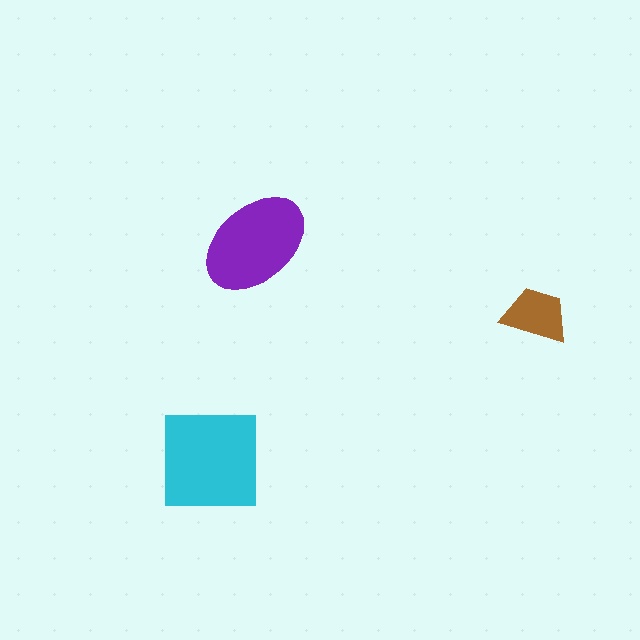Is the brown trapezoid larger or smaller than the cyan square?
Smaller.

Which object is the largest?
The cyan square.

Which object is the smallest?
The brown trapezoid.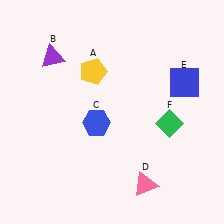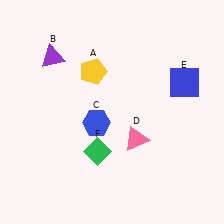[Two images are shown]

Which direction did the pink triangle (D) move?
The pink triangle (D) moved up.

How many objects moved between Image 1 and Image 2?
2 objects moved between the two images.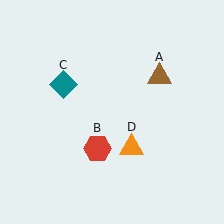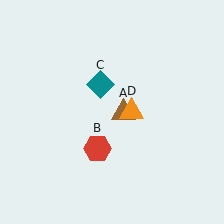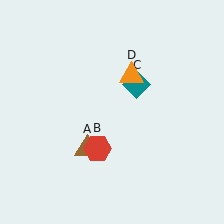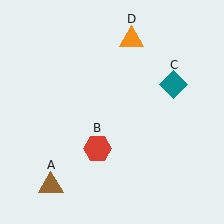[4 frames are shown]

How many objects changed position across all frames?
3 objects changed position: brown triangle (object A), teal diamond (object C), orange triangle (object D).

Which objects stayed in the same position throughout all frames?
Red hexagon (object B) remained stationary.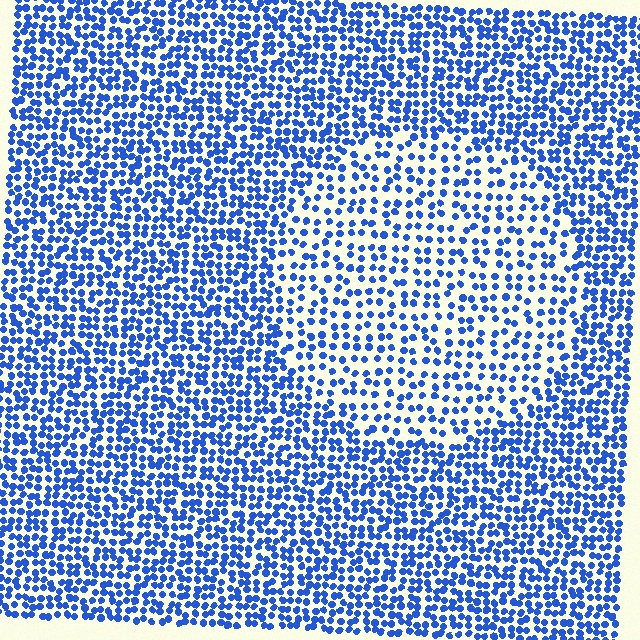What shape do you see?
I see a circle.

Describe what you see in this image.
The image contains small blue elements arranged at two different densities. A circle-shaped region is visible where the elements are less densely packed than the surrounding area.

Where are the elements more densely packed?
The elements are more densely packed outside the circle boundary.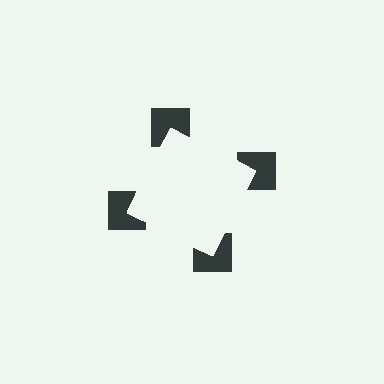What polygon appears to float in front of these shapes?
An illusory square — its edges are inferred from the aligned wedge cuts in the notched squares, not physically drawn.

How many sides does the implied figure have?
4 sides.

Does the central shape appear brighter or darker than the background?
It typically appears slightly brighter than the background, even though no actual brightness change is drawn.